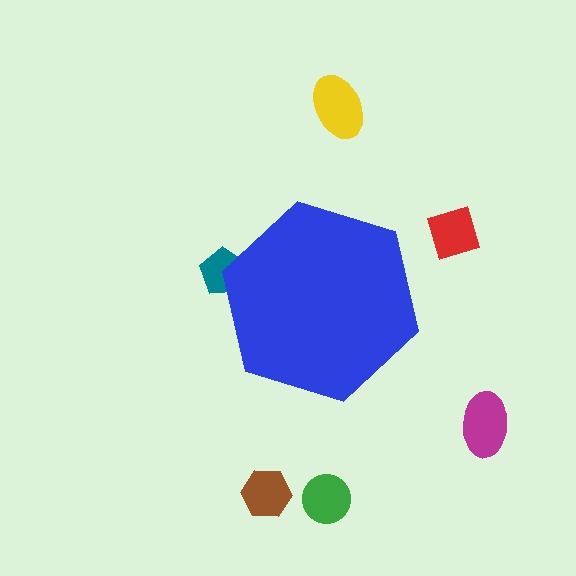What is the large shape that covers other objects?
A blue hexagon.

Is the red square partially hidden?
No, the red square is fully visible.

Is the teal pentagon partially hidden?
Yes, the teal pentagon is partially hidden behind the blue hexagon.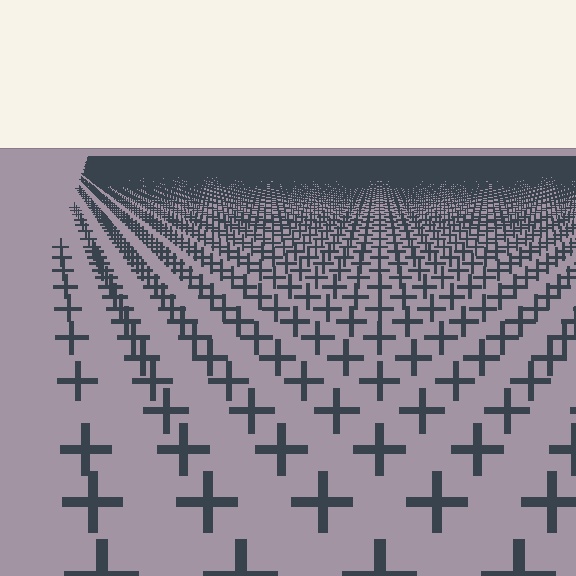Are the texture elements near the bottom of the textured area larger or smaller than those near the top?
Larger. Near the bottom, elements are closer to the viewer and appear at a bigger on-screen size.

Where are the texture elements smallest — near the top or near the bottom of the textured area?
Near the top.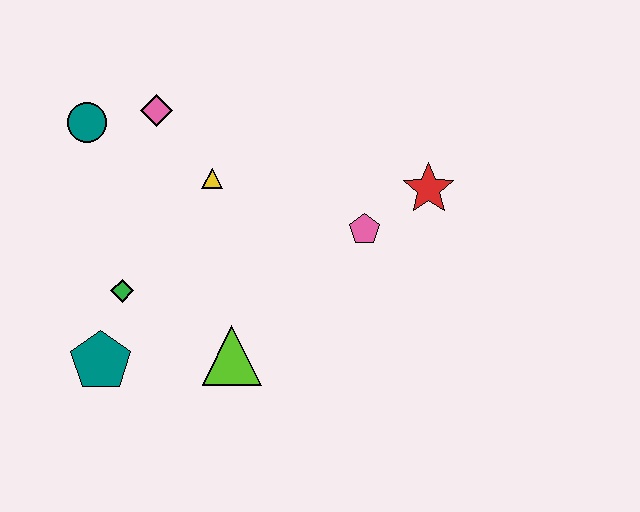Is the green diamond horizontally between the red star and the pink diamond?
No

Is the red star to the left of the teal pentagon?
No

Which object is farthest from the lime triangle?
The teal circle is farthest from the lime triangle.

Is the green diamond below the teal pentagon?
No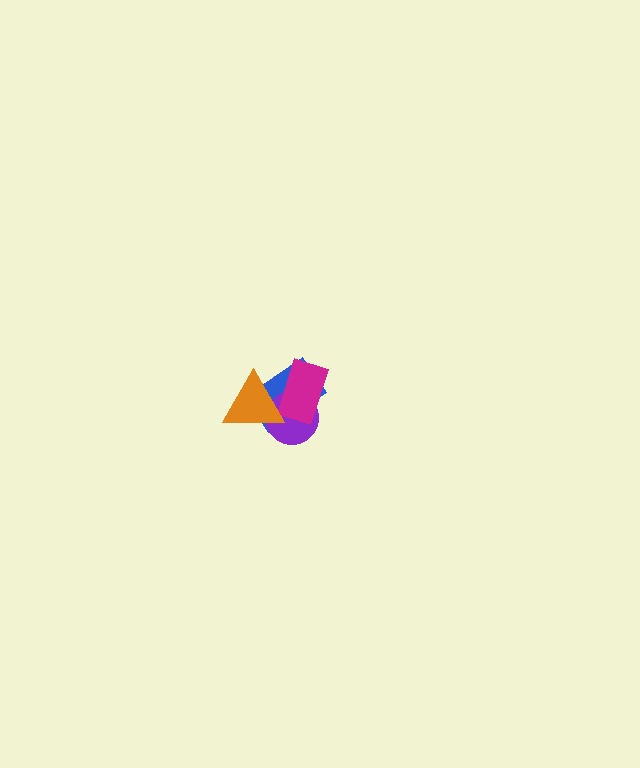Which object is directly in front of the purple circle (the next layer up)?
The magenta rectangle is directly in front of the purple circle.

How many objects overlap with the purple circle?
3 objects overlap with the purple circle.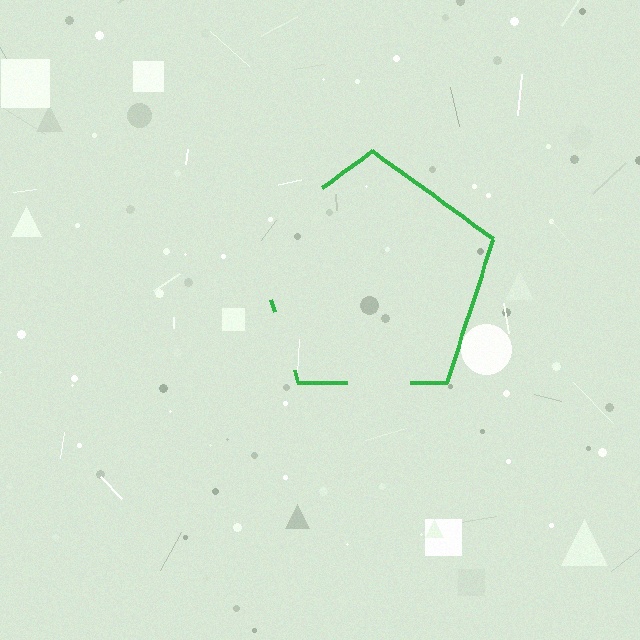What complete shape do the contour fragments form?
The contour fragments form a pentagon.